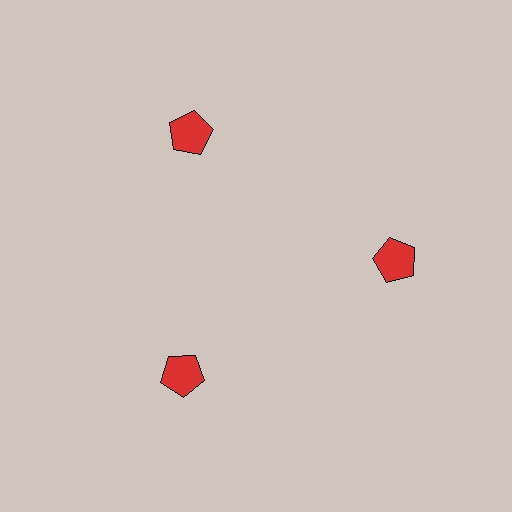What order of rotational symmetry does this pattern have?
This pattern has 3-fold rotational symmetry.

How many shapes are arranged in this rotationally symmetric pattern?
There are 3 shapes, arranged in 3 groups of 1.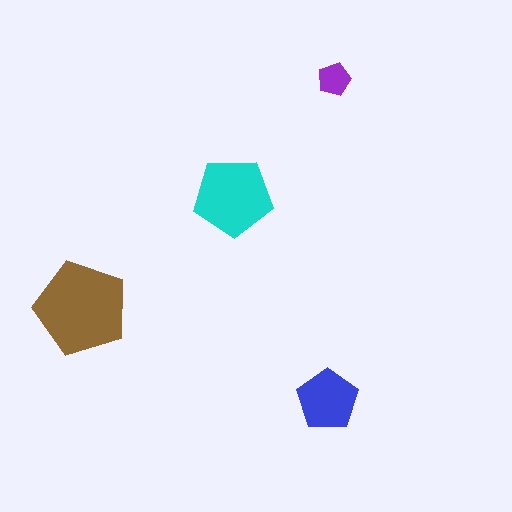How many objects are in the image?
There are 4 objects in the image.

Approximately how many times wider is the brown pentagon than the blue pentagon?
About 1.5 times wider.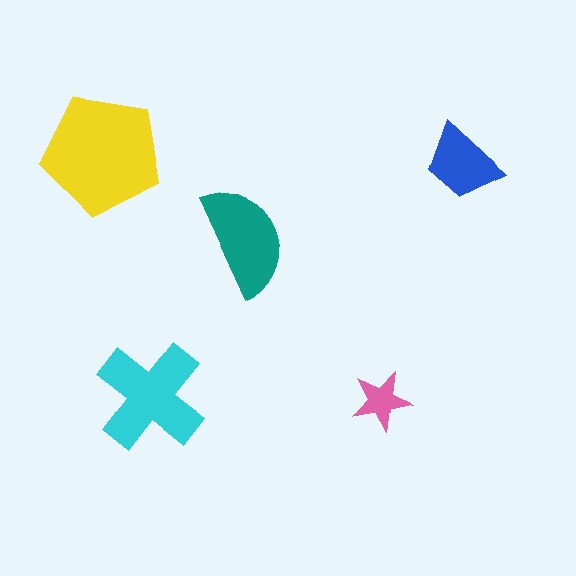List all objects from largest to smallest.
The yellow pentagon, the cyan cross, the teal semicircle, the blue trapezoid, the pink star.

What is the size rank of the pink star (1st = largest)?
5th.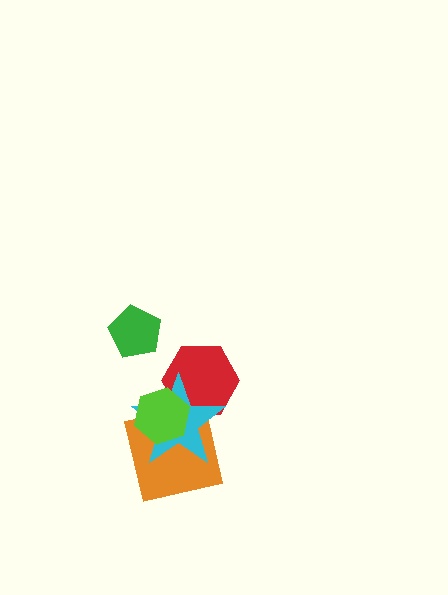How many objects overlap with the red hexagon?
2 objects overlap with the red hexagon.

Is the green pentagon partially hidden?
No, no other shape covers it.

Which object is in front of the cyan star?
The lime hexagon is in front of the cyan star.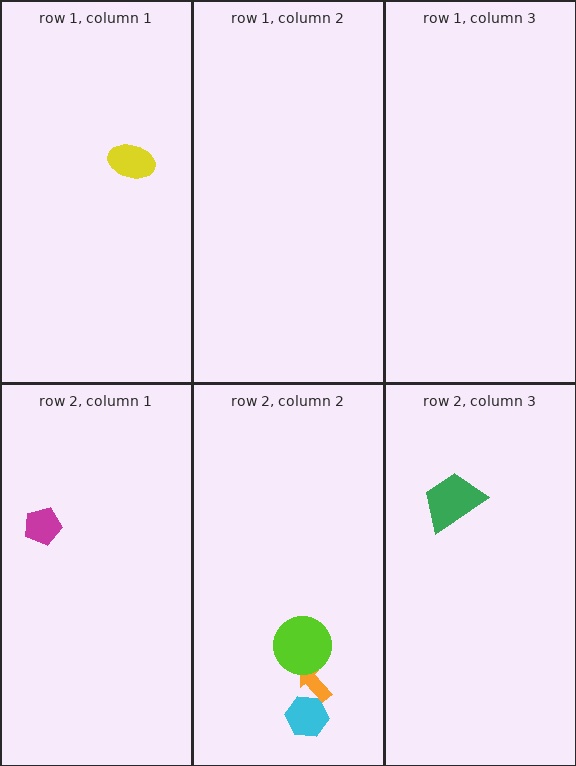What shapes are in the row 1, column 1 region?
The yellow ellipse.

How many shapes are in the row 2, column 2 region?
3.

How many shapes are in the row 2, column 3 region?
1.